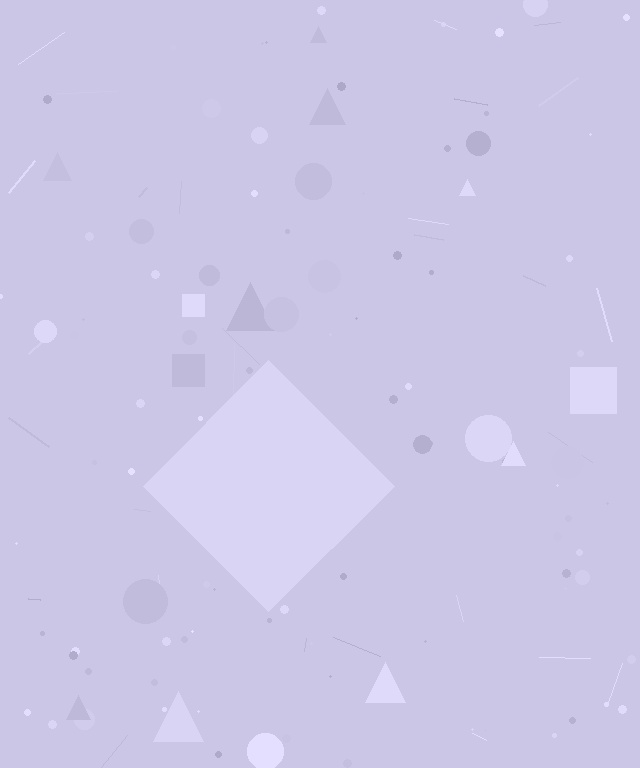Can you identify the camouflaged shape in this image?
The camouflaged shape is a diamond.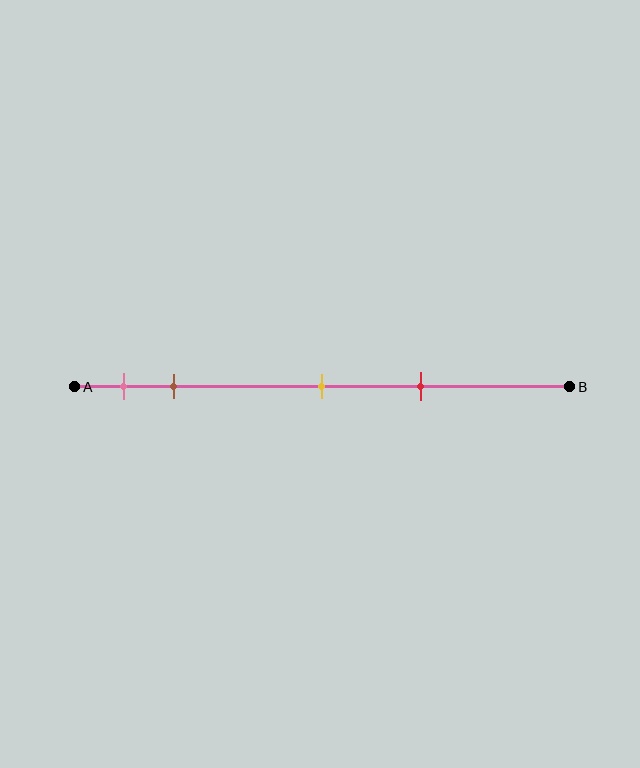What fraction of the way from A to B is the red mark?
The red mark is approximately 70% (0.7) of the way from A to B.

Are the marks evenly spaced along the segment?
No, the marks are not evenly spaced.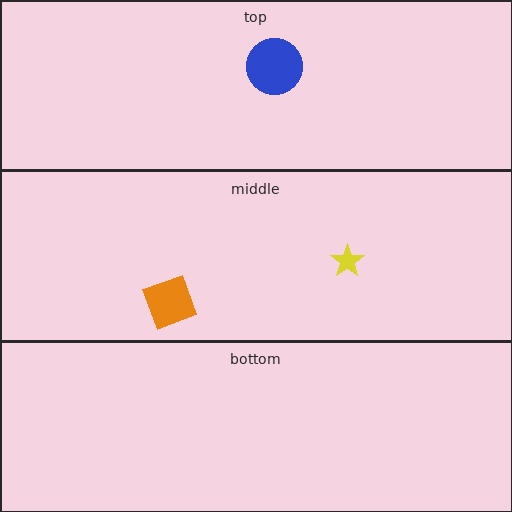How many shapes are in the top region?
1.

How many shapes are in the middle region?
2.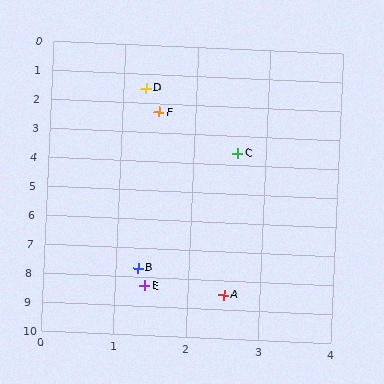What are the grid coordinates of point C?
Point C is at approximately (2.6, 3.6).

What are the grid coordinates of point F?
Point F is at approximately (1.5, 2.3).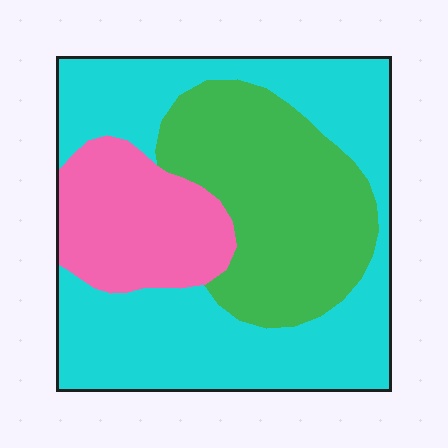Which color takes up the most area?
Cyan, at roughly 50%.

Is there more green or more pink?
Green.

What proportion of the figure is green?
Green takes up about one third (1/3) of the figure.